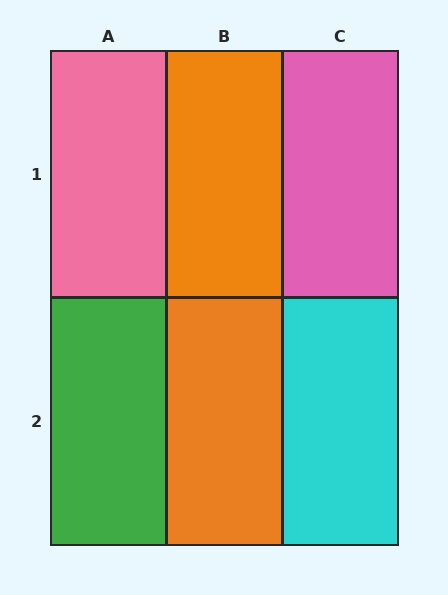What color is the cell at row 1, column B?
Orange.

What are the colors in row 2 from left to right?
Green, orange, cyan.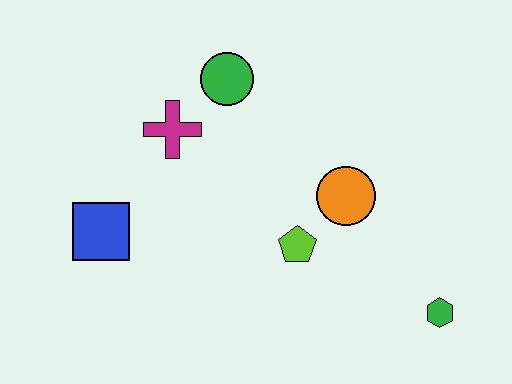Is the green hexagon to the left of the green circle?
No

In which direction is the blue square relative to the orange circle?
The blue square is to the left of the orange circle.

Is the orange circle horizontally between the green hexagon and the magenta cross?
Yes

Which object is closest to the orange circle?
The lime pentagon is closest to the orange circle.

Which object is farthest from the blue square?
The green hexagon is farthest from the blue square.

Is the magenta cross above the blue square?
Yes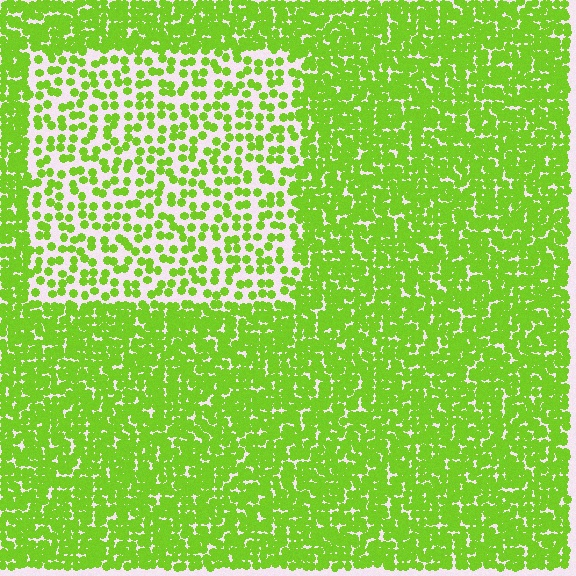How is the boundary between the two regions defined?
The boundary is defined by a change in element density (approximately 2.4x ratio). All elements are the same color, size, and shape.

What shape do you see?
I see a rectangle.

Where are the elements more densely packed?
The elements are more densely packed outside the rectangle boundary.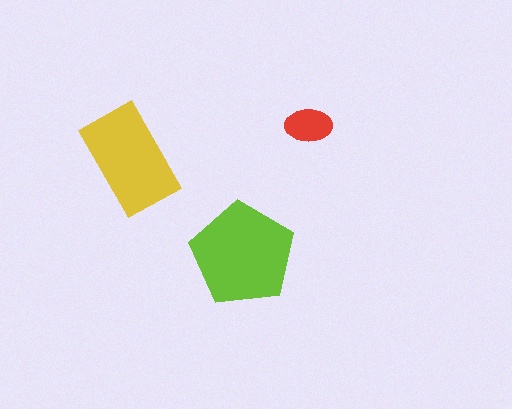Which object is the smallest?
The red ellipse.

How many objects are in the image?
There are 3 objects in the image.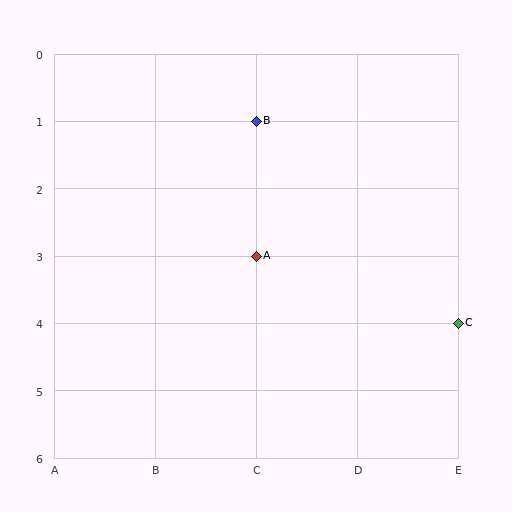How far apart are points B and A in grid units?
Points B and A are 2 rows apart.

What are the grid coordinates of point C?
Point C is at grid coordinates (E, 4).